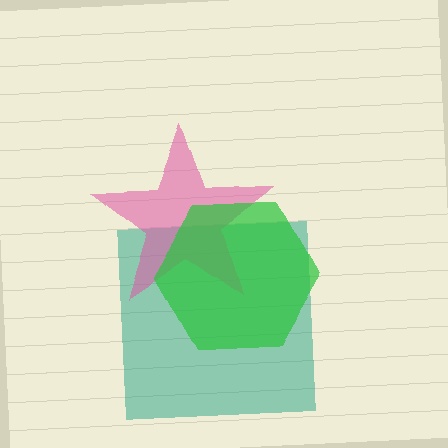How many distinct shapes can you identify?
There are 3 distinct shapes: a teal square, a pink star, a green hexagon.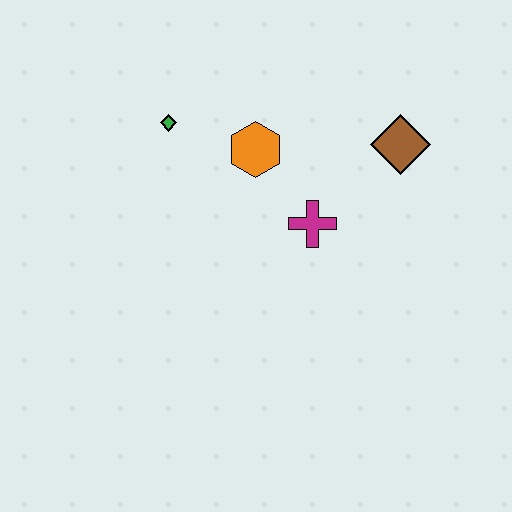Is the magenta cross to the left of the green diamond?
No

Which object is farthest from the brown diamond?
The green diamond is farthest from the brown diamond.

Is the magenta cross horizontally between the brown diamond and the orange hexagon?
Yes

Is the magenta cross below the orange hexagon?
Yes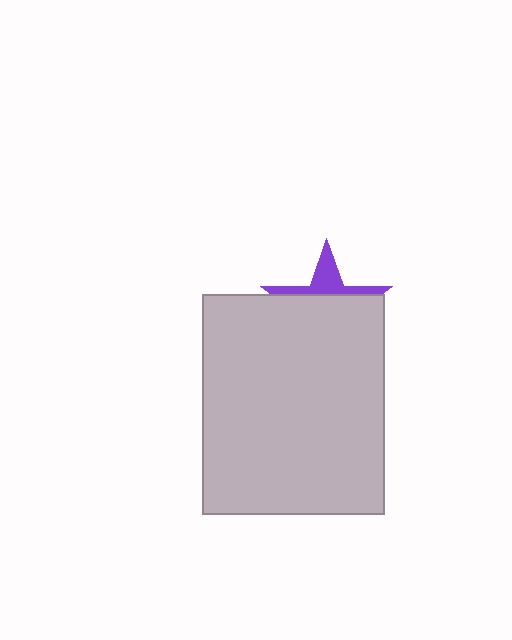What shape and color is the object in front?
The object in front is a light gray rectangle.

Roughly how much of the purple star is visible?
A small part of it is visible (roughly 31%).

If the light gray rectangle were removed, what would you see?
You would see the complete purple star.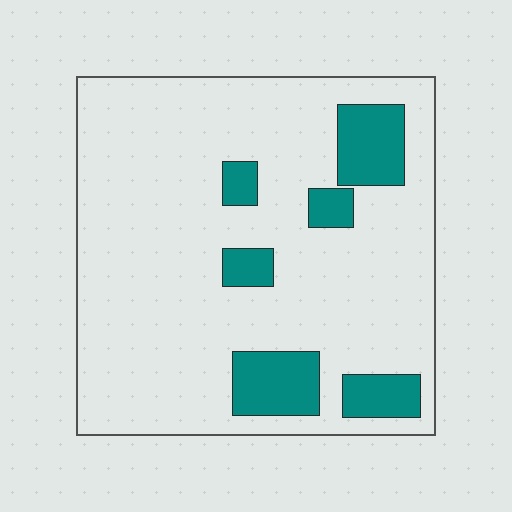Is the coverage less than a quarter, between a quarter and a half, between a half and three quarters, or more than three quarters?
Less than a quarter.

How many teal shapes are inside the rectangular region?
6.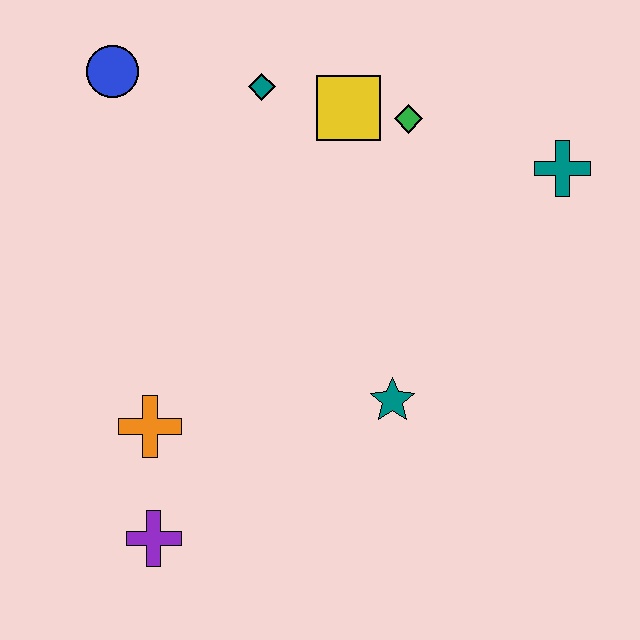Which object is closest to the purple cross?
The orange cross is closest to the purple cross.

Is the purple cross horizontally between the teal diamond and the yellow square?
No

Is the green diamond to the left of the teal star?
No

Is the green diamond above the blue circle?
No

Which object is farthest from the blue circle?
The purple cross is farthest from the blue circle.